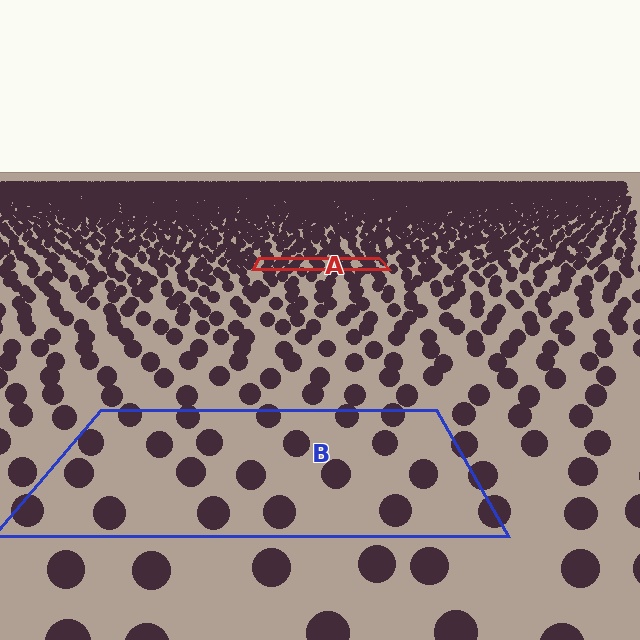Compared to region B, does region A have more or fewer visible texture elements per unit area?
Region A has more texture elements per unit area — they are packed more densely because it is farther away.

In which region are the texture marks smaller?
The texture marks are smaller in region A, because it is farther away.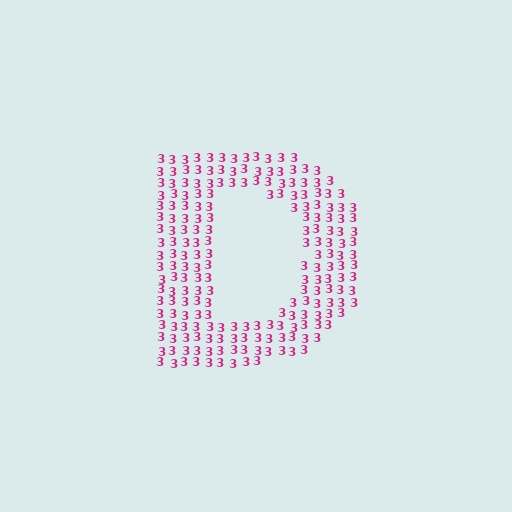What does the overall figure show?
The overall figure shows the letter D.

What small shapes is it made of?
It is made of small digit 3's.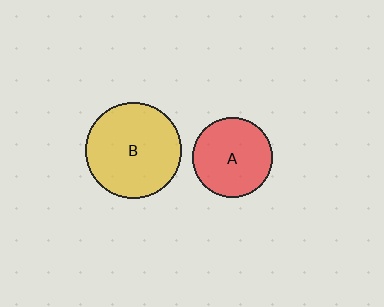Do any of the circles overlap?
No, none of the circles overlap.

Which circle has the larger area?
Circle B (yellow).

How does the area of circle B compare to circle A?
Approximately 1.5 times.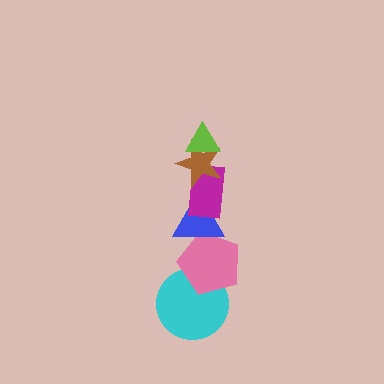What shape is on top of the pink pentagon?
The blue triangle is on top of the pink pentagon.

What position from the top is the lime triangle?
The lime triangle is 1st from the top.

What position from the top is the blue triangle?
The blue triangle is 4th from the top.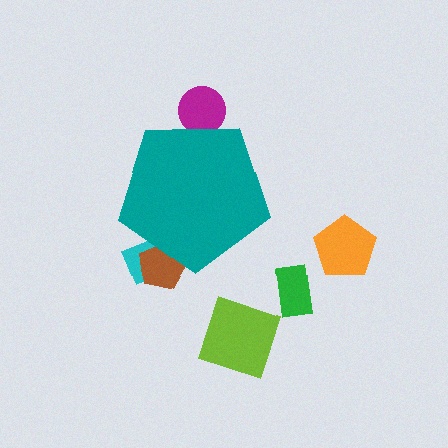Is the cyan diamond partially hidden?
Yes, the cyan diamond is partially hidden behind the teal pentagon.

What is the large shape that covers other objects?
A teal pentagon.